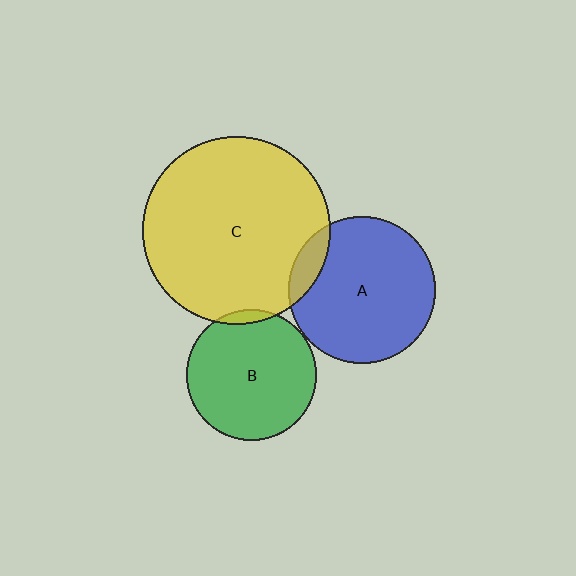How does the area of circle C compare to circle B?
Approximately 2.1 times.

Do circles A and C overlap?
Yes.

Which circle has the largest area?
Circle C (yellow).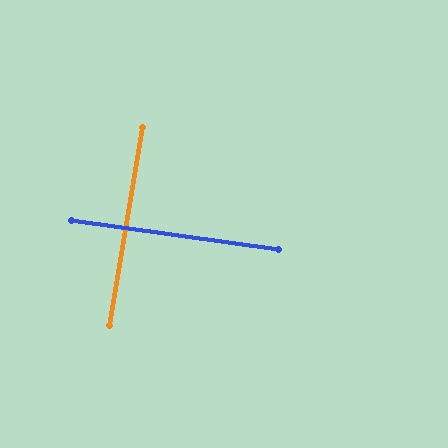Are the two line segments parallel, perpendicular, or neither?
Perpendicular — they meet at approximately 89°.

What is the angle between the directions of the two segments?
Approximately 89 degrees.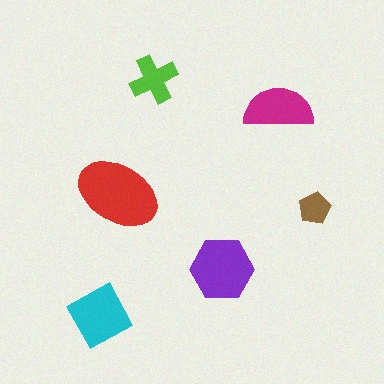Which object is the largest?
The red ellipse.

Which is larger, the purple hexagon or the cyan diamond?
The purple hexagon.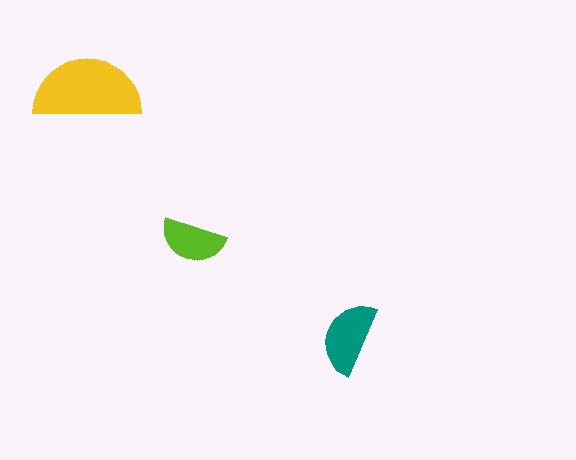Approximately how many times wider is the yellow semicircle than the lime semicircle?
About 1.5 times wider.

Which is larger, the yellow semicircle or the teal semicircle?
The yellow one.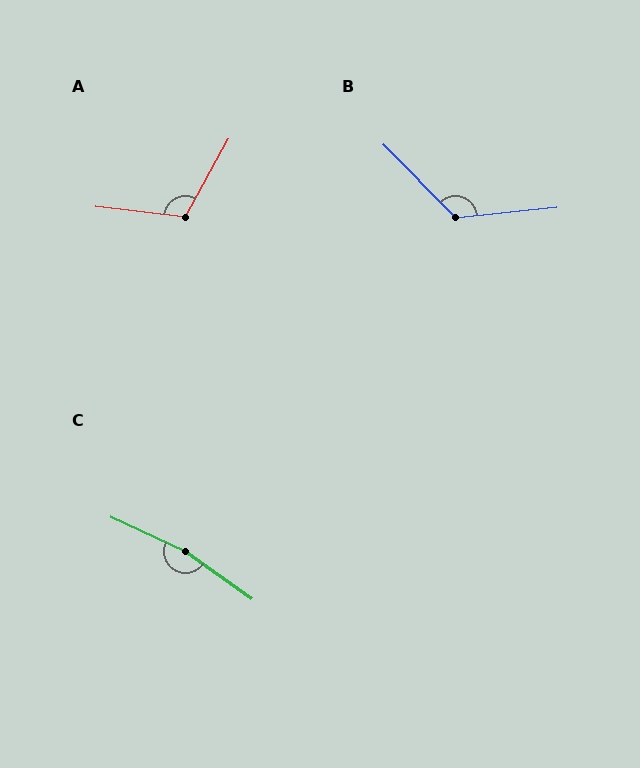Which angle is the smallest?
A, at approximately 112 degrees.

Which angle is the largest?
C, at approximately 170 degrees.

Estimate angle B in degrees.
Approximately 129 degrees.